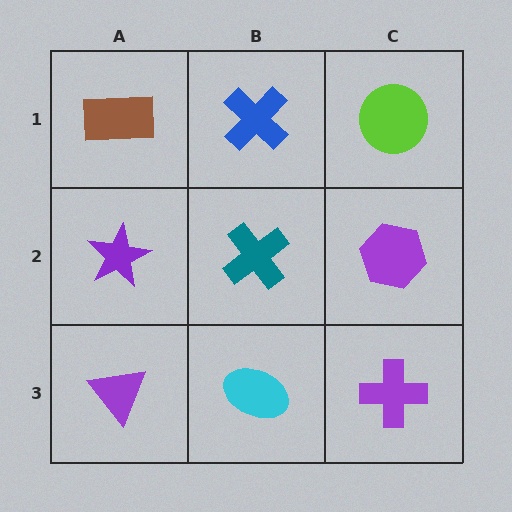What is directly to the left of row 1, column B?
A brown rectangle.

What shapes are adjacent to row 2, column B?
A blue cross (row 1, column B), a cyan ellipse (row 3, column B), a purple star (row 2, column A), a purple hexagon (row 2, column C).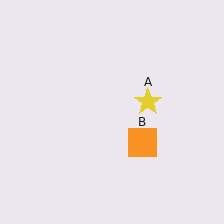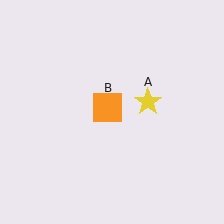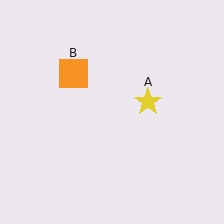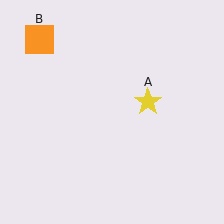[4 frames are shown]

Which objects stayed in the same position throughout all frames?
Yellow star (object A) remained stationary.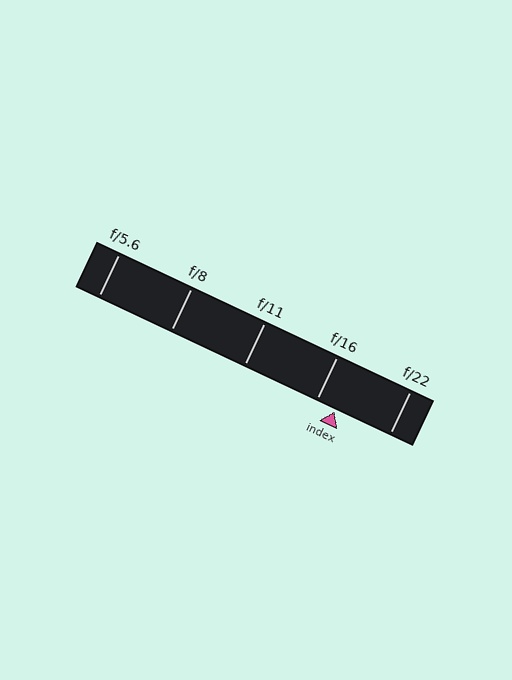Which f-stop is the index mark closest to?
The index mark is closest to f/16.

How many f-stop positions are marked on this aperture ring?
There are 5 f-stop positions marked.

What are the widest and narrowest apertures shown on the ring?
The widest aperture shown is f/5.6 and the narrowest is f/22.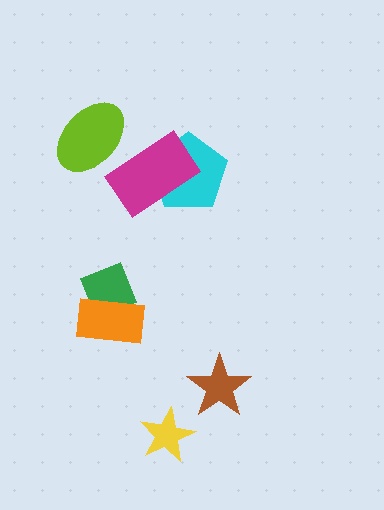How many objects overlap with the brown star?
0 objects overlap with the brown star.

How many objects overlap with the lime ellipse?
1 object overlaps with the lime ellipse.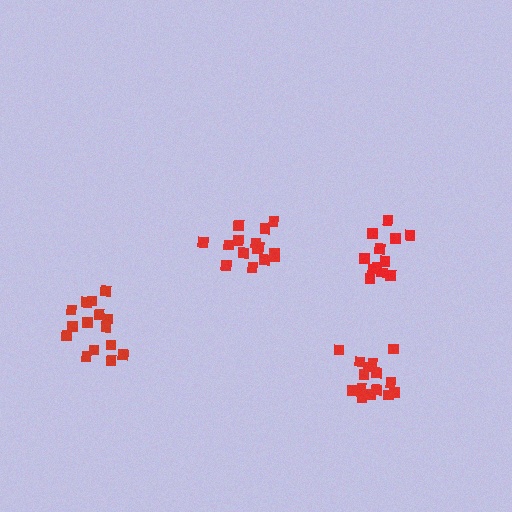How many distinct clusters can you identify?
There are 4 distinct clusters.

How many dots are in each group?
Group 1: 15 dots, Group 2: 15 dots, Group 3: 12 dots, Group 4: 15 dots (57 total).